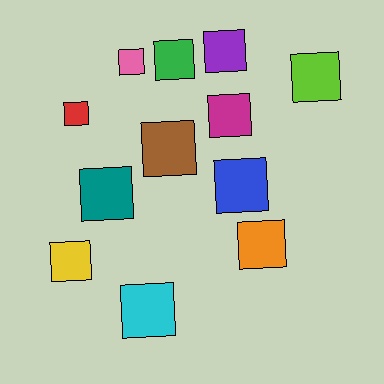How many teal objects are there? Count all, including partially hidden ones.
There is 1 teal object.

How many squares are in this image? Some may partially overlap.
There are 12 squares.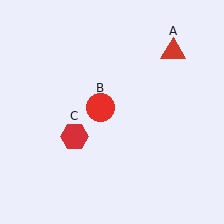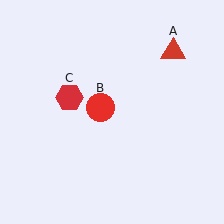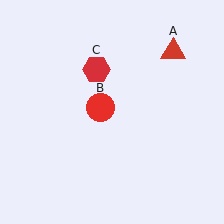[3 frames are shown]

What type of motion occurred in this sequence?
The red hexagon (object C) rotated clockwise around the center of the scene.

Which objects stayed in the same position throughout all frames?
Red triangle (object A) and red circle (object B) remained stationary.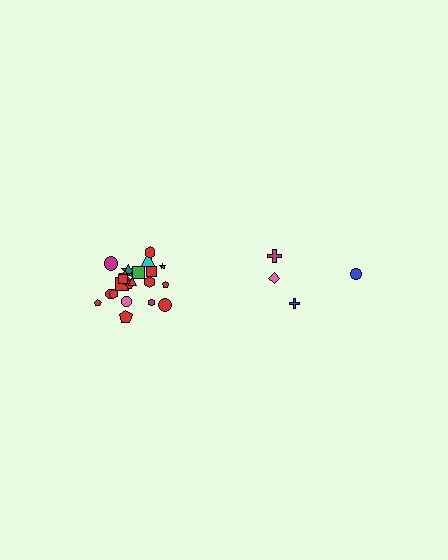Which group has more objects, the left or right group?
The left group.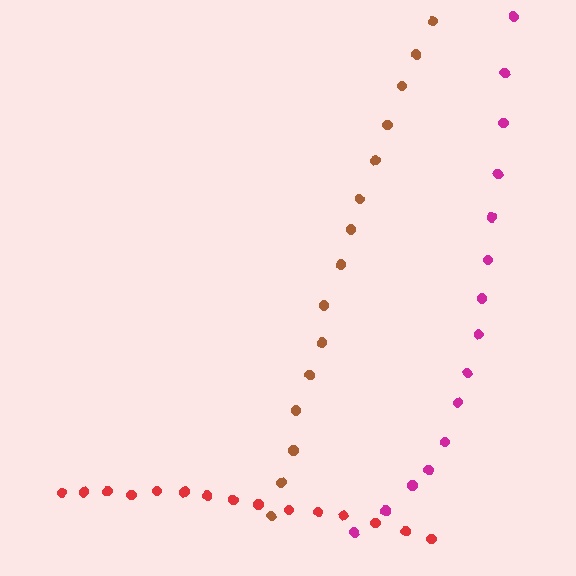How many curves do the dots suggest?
There are 3 distinct paths.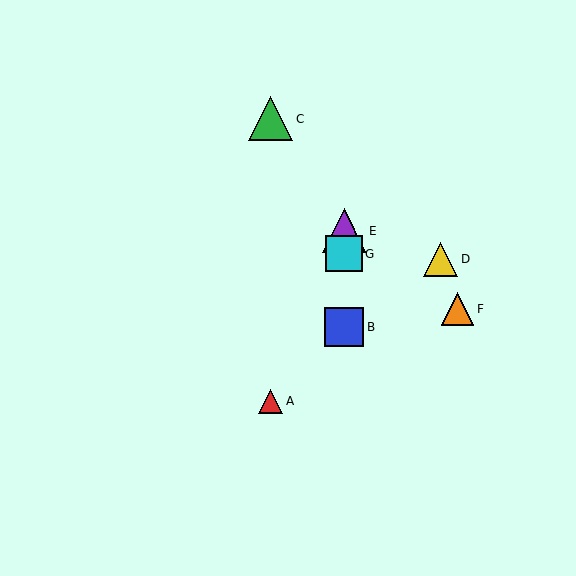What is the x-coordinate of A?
Object A is at x≈271.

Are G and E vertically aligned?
Yes, both are at x≈344.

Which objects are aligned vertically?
Objects B, E, G are aligned vertically.